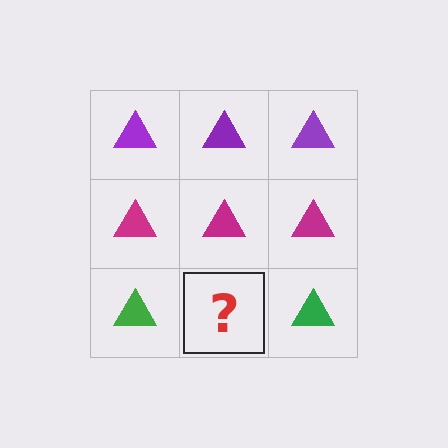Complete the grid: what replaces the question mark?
The question mark should be replaced with a green triangle.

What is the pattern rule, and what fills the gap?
The rule is that each row has a consistent color. The gap should be filled with a green triangle.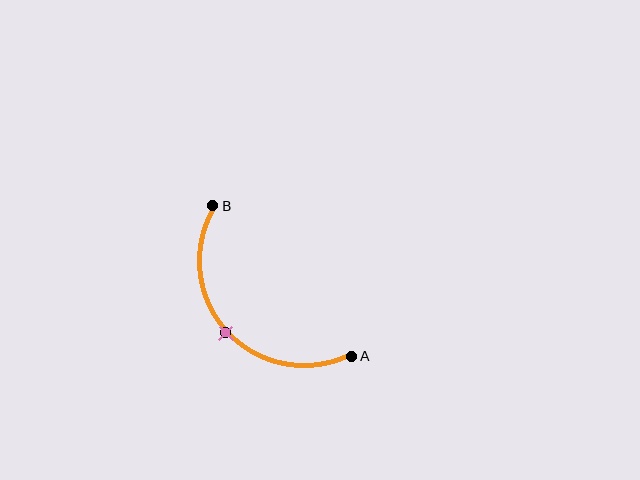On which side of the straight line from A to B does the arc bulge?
The arc bulges below and to the left of the straight line connecting A and B.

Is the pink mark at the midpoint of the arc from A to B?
Yes. The pink mark lies on the arc at equal arc-length from both A and B — it is the arc midpoint.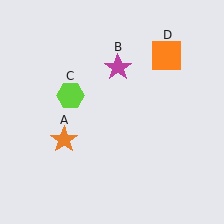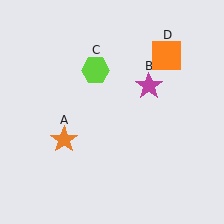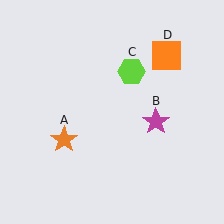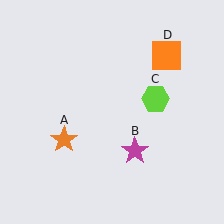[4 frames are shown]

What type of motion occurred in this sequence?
The magenta star (object B), lime hexagon (object C) rotated clockwise around the center of the scene.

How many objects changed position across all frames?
2 objects changed position: magenta star (object B), lime hexagon (object C).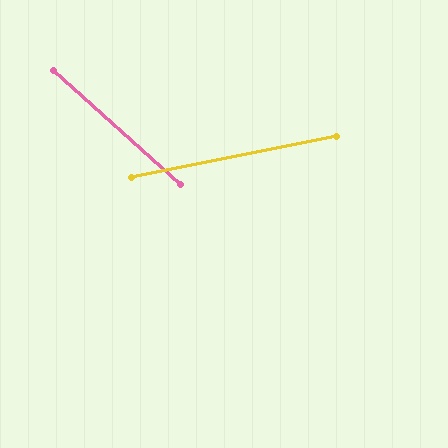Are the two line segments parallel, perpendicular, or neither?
Neither parallel nor perpendicular — they differ by about 53°.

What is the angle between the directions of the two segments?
Approximately 53 degrees.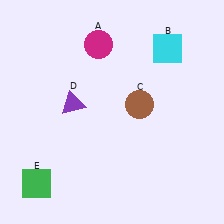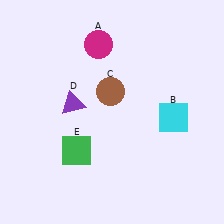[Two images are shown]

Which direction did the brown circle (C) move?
The brown circle (C) moved left.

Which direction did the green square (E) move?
The green square (E) moved right.